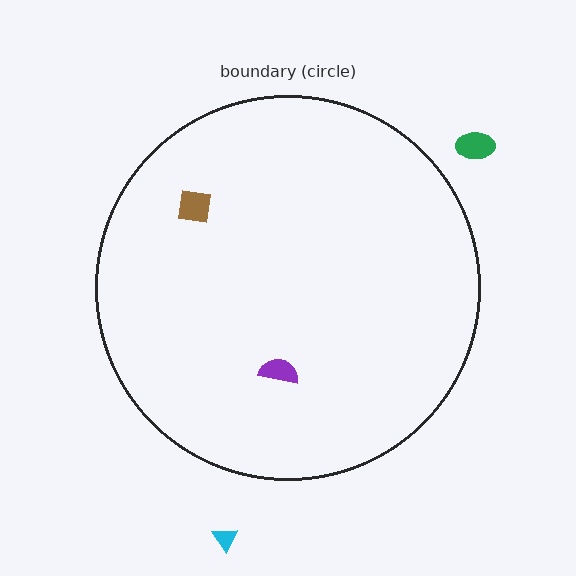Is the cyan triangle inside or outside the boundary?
Outside.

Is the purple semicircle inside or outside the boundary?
Inside.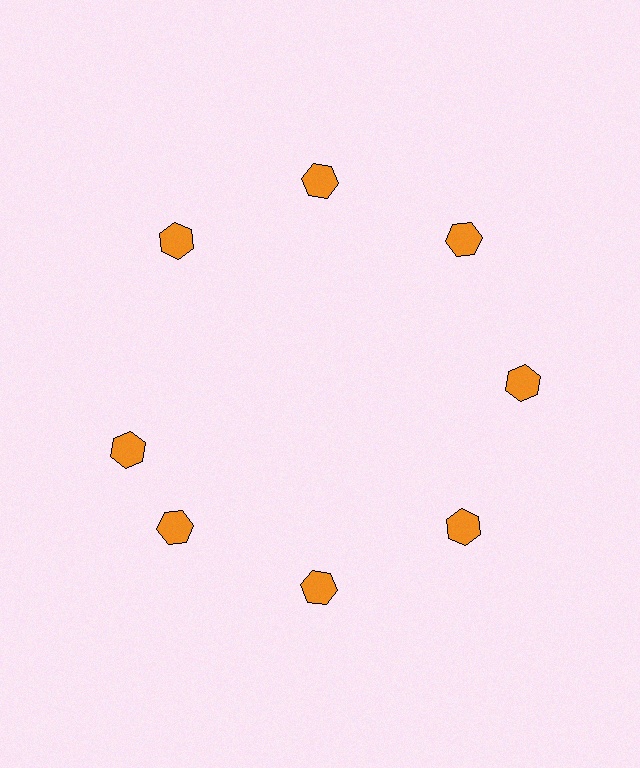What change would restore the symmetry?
The symmetry would be restored by rotating it back into even spacing with its neighbors so that all 8 hexagons sit at equal angles and equal distance from the center.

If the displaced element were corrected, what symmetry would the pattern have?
It would have 8-fold rotational symmetry — the pattern would map onto itself every 45 degrees.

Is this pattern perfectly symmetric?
No. The 8 orange hexagons are arranged in a ring, but one element near the 9 o'clock position is rotated out of alignment along the ring, breaking the 8-fold rotational symmetry.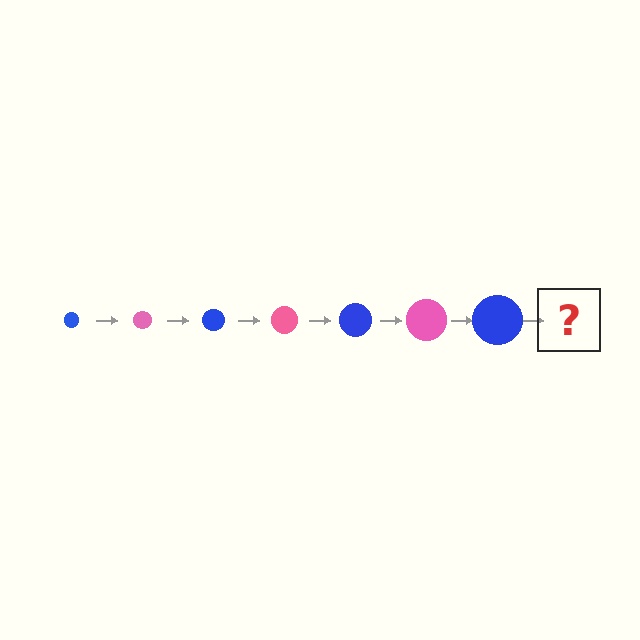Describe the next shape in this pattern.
It should be a pink circle, larger than the previous one.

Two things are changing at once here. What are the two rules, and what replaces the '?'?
The two rules are that the circle grows larger each step and the color cycles through blue and pink. The '?' should be a pink circle, larger than the previous one.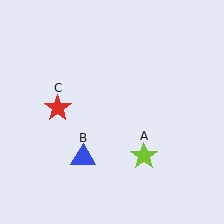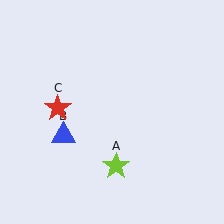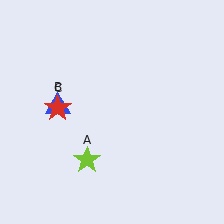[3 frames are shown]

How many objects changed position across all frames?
2 objects changed position: lime star (object A), blue triangle (object B).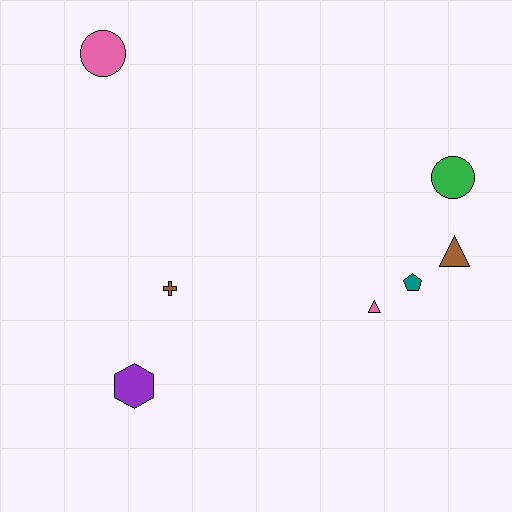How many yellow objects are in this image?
There are no yellow objects.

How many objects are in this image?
There are 7 objects.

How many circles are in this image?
There are 2 circles.